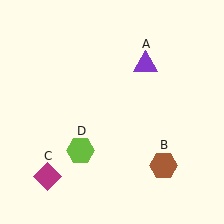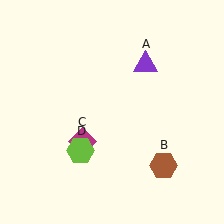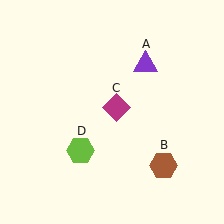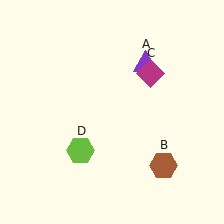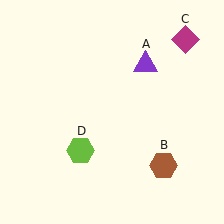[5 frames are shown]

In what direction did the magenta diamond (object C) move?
The magenta diamond (object C) moved up and to the right.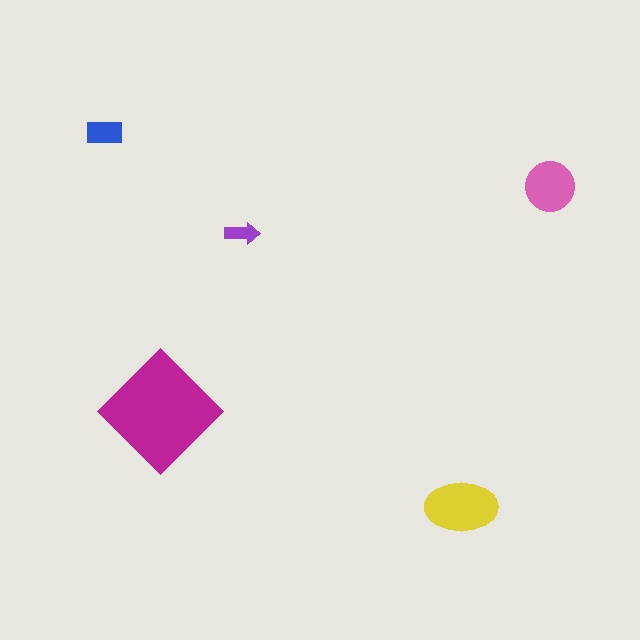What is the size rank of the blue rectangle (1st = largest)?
4th.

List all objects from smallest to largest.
The purple arrow, the blue rectangle, the pink circle, the yellow ellipse, the magenta diamond.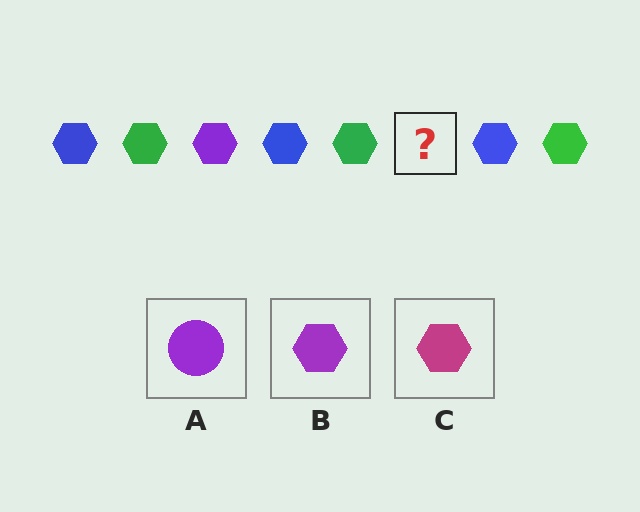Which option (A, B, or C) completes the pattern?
B.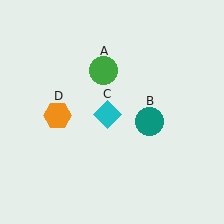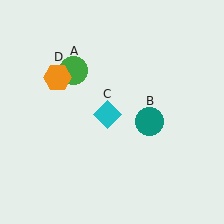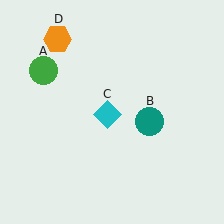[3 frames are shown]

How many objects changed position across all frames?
2 objects changed position: green circle (object A), orange hexagon (object D).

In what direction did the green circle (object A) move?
The green circle (object A) moved left.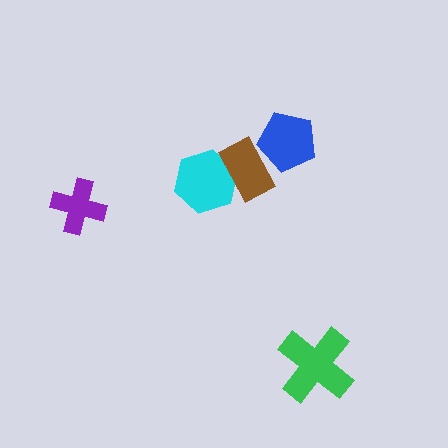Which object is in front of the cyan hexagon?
The brown rectangle is in front of the cyan hexagon.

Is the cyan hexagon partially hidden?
Yes, it is partially covered by another shape.